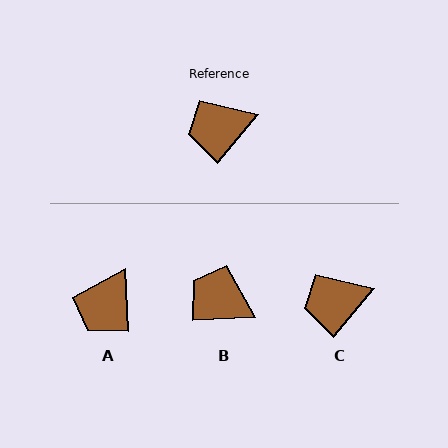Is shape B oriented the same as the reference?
No, it is off by about 46 degrees.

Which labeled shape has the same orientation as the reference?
C.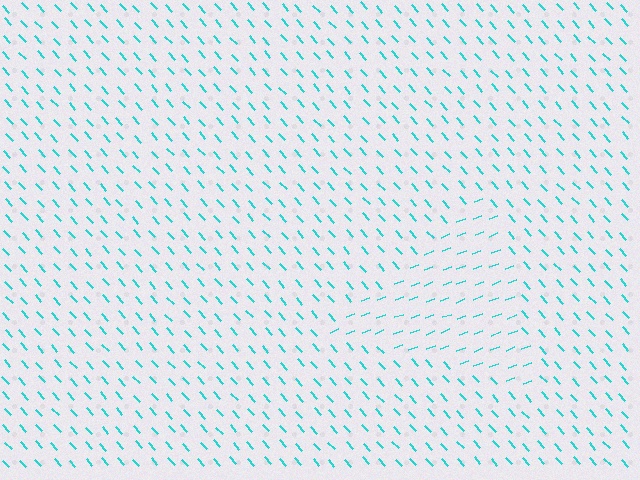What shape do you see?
I see a triangle.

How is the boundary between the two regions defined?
The boundary is defined purely by a change in line orientation (approximately 69 degrees difference). All lines are the same color and thickness.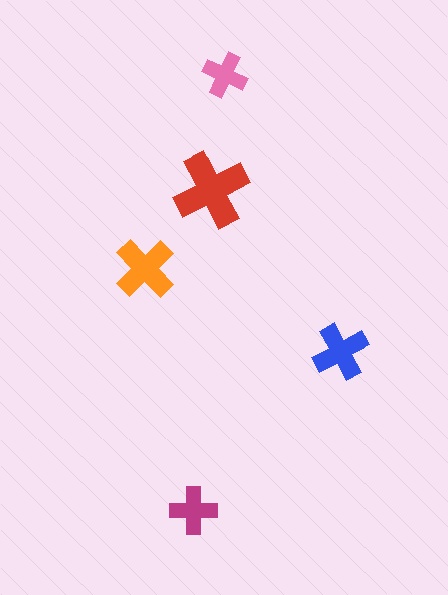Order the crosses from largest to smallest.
the red one, the orange one, the blue one, the magenta one, the pink one.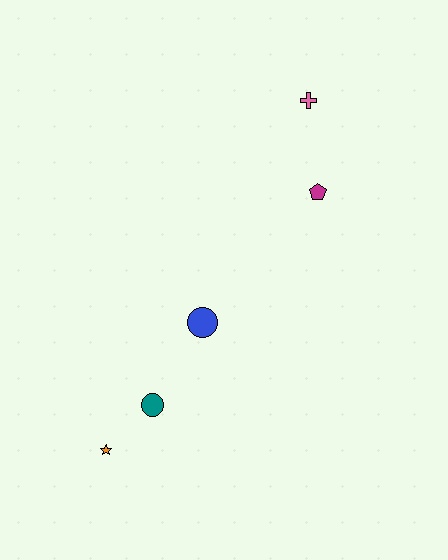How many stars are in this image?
There is 1 star.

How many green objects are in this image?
There are no green objects.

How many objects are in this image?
There are 5 objects.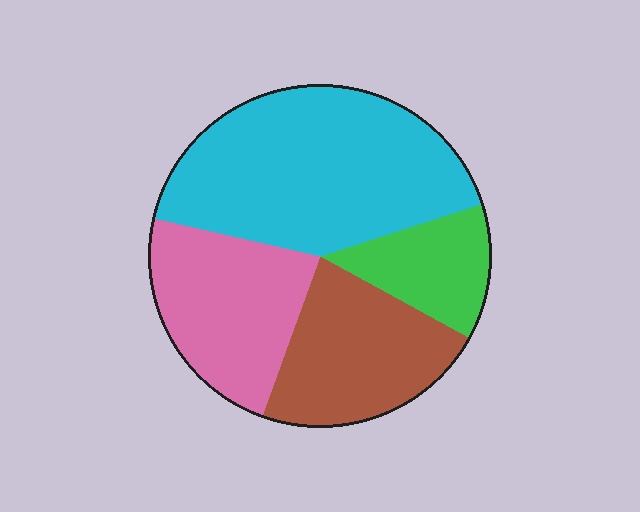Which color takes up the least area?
Green, at roughly 15%.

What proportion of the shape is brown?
Brown covers 22% of the shape.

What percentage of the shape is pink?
Pink takes up less than a quarter of the shape.